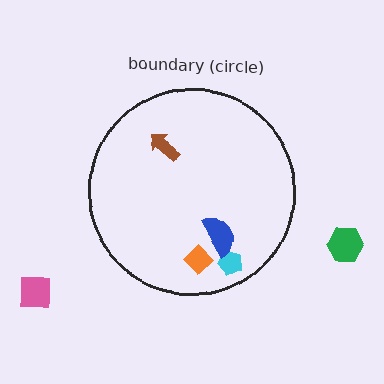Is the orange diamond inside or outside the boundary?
Inside.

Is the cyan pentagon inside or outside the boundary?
Inside.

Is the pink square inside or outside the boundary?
Outside.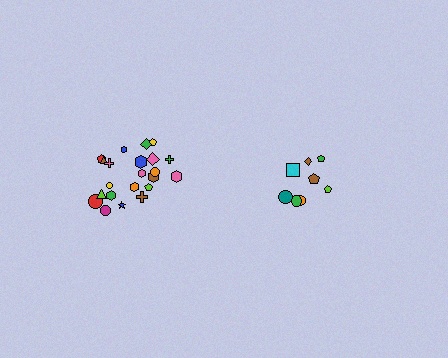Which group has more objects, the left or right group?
The left group.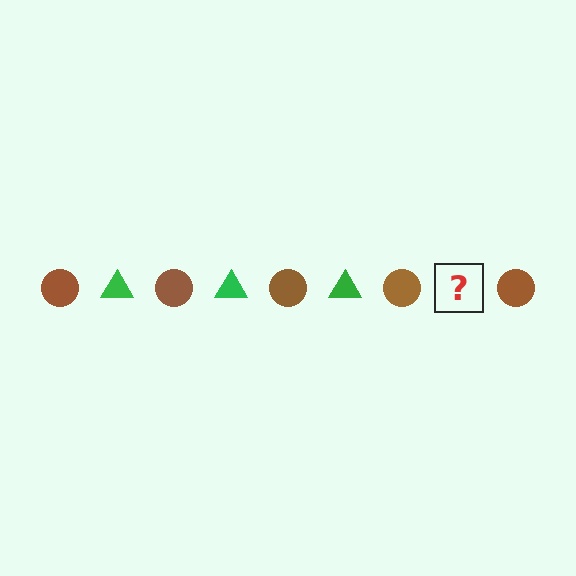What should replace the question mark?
The question mark should be replaced with a green triangle.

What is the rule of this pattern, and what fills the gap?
The rule is that the pattern alternates between brown circle and green triangle. The gap should be filled with a green triangle.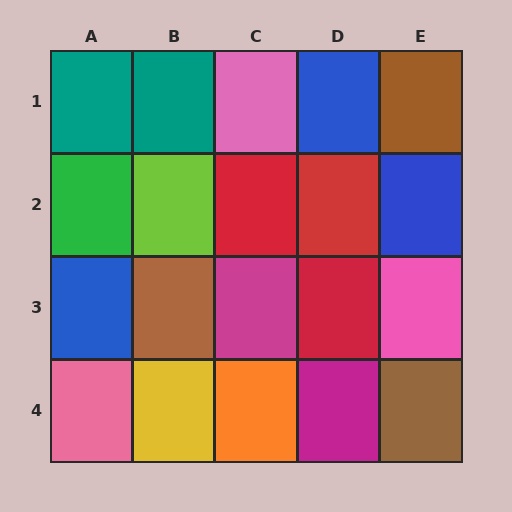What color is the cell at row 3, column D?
Red.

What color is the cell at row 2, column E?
Blue.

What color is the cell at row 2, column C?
Red.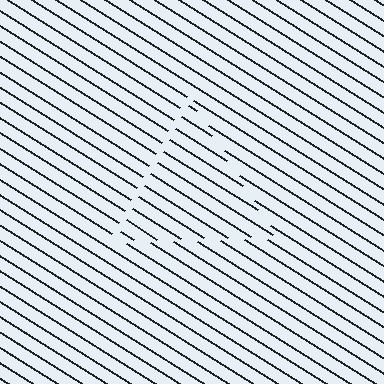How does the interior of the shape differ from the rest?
The interior of the shape contains the same grating, shifted by half a period — the contour is defined by the phase discontinuity where line-ends from the inner and outer gratings abut.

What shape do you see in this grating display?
An illusory triangle. The interior of the shape contains the same grating, shifted by half a period — the contour is defined by the phase discontinuity where line-ends from the inner and outer gratings abut.